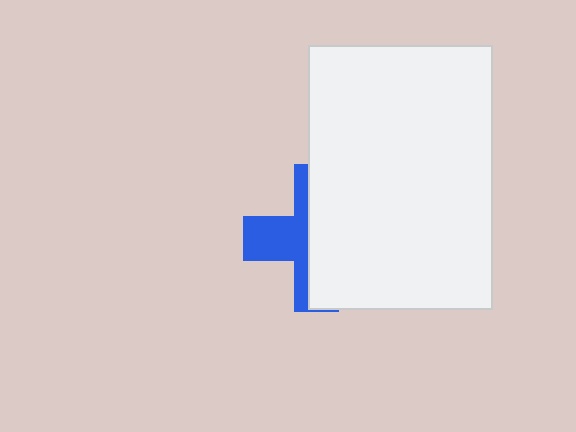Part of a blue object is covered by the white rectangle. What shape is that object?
It is a cross.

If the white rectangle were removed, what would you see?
You would see the complete blue cross.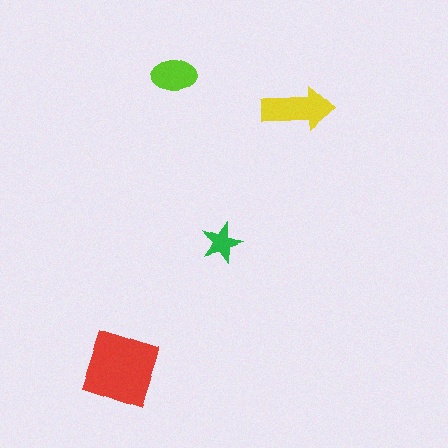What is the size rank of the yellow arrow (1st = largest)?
2nd.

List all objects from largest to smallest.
The red square, the yellow arrow, the lime ellipse, the green star.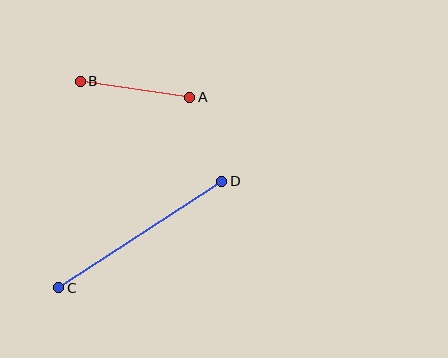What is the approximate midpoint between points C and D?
The midpoint is at approximately (140, 234) pixels.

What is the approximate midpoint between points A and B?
The midpoint is at approximately (135, 89) pixels.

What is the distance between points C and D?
The distance is approximately 195 pixels.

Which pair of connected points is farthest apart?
Points C and D are farthest apart.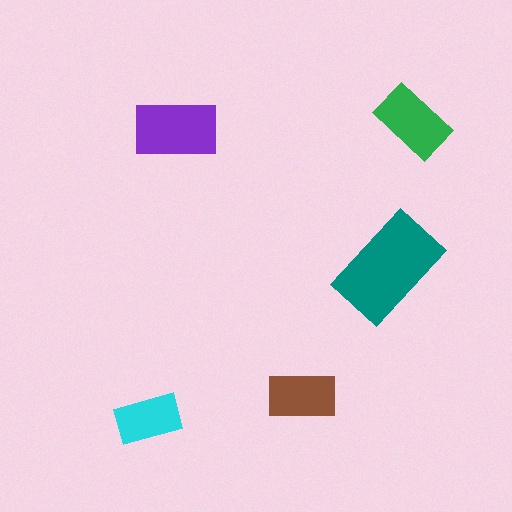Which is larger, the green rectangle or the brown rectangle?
The green one.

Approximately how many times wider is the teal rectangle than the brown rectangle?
About 1.5 times wider.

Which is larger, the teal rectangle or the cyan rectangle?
The teal one.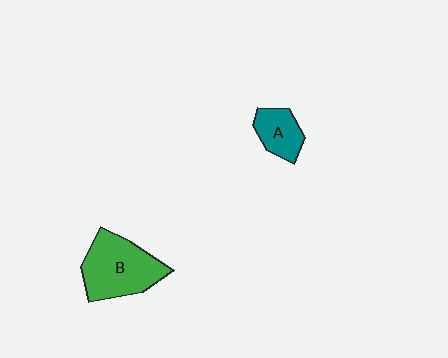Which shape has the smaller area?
Shape A (teal).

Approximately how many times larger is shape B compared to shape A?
Approximately 2.1 times.